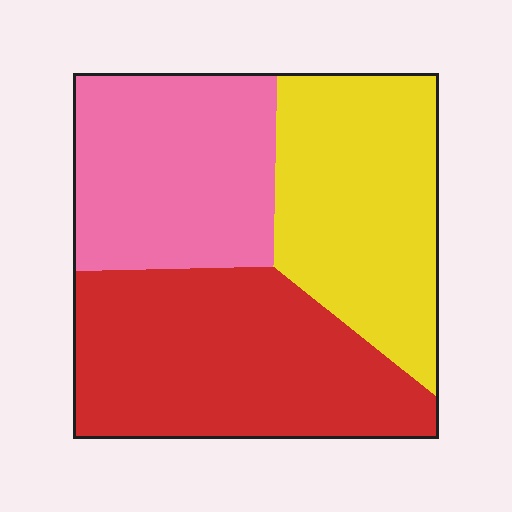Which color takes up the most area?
Red, at roughly 40%.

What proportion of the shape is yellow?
Yellow takes up about one third (1/3) of the shape.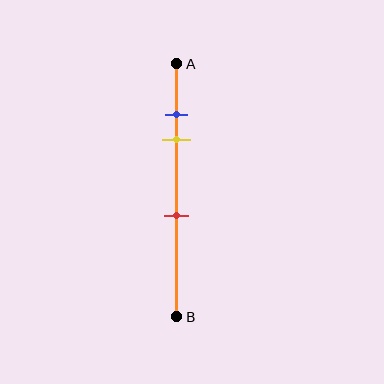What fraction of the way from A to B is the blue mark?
The blue mark is approximately 20% (0.2) of the way from A to B.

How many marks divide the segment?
There are 3 marks dividing the segment.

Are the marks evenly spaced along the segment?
No, the marks are not evenly spaced.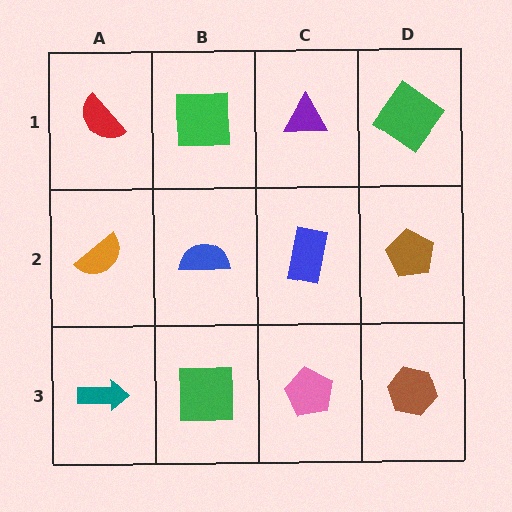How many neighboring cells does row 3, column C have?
3.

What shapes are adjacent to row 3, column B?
A blue semicircle (row 2, column B), a teal arrow (row 3, column A), a pink pentagon (row 3, column C).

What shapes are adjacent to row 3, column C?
A blue rectangle (row 2, column C), a green square (row 3, column B), a brown hexagon (row 3, column D).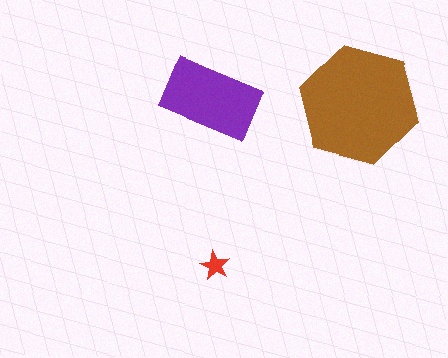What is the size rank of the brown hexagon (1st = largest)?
1st.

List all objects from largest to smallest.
The brown hexagon, the purple rectangle, the red star.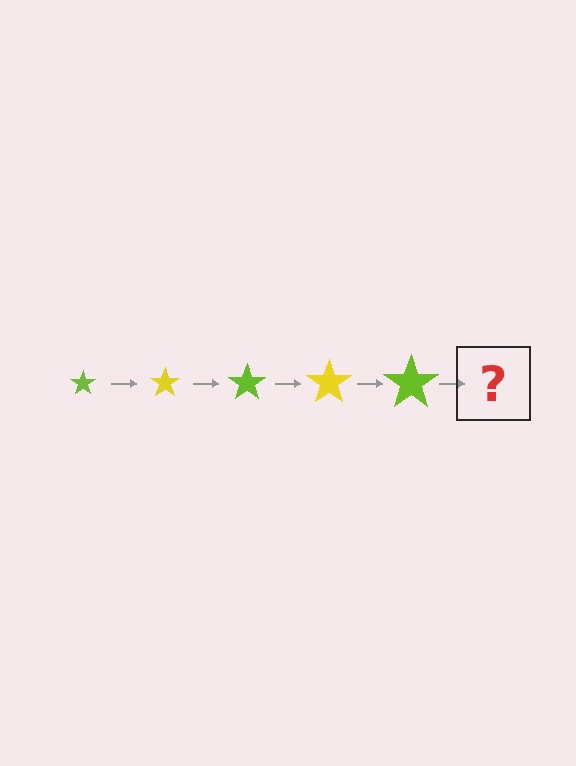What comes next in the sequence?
The next element should be a yellow star, larger than the previous one.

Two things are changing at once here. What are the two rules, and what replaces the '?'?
The two rules are that the star grows larger each step and the color cycles through lime and yellow. The '?' should be a yellow star, larger than the previous one.